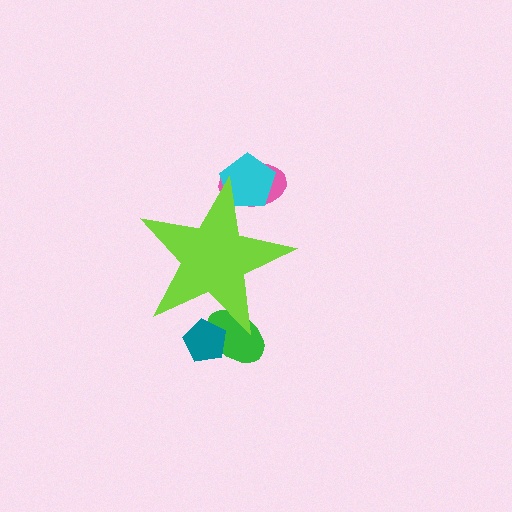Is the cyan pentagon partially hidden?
Yes, the cyan pentagon is partially hidden behind the lime star.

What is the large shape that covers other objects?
A lime star.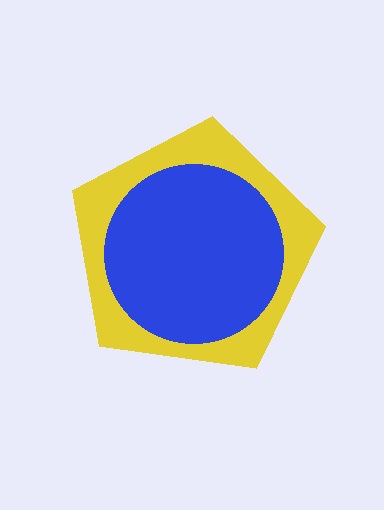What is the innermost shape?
The blue circle.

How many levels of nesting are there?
2.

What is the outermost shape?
The yellow pentagon.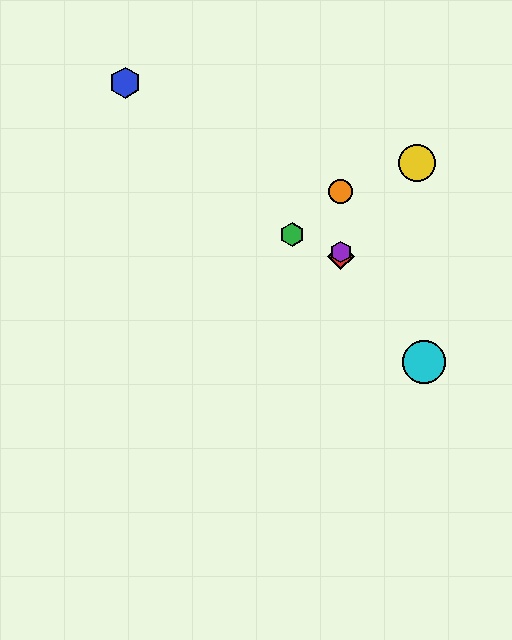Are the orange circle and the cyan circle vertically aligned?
No, the orange circle is at x≈341 and the cyan circle is at x≈424.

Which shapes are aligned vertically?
The red diamond, the purple hexagon, the orange circle are aligned vertically.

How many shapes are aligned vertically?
3 shapes (the red diamond, the purple hexagon, the orange circle) are aligned vertically.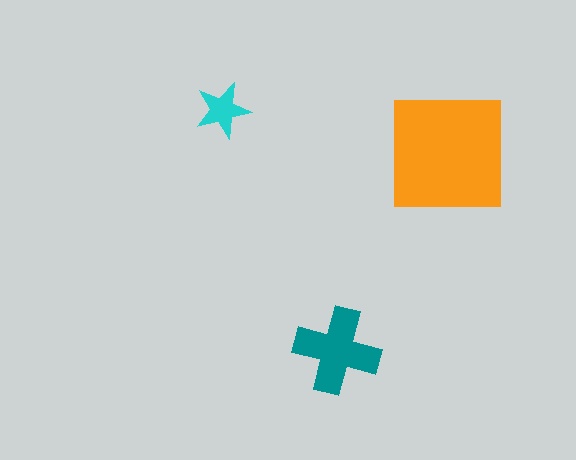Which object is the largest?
The orange square.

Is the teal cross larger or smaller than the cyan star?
Larger.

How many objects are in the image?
There are 3 objects in the image.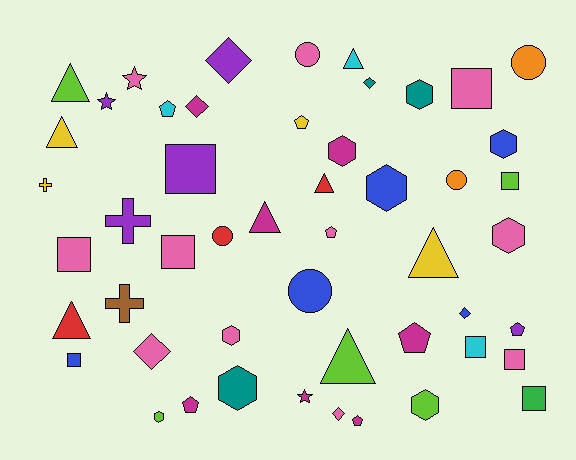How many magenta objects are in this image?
There are 7 magenta objects.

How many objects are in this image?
There are 50 objects.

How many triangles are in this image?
There are 8 triangles.